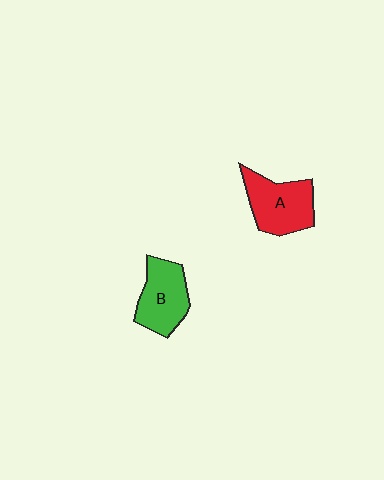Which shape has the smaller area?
Shape B (green).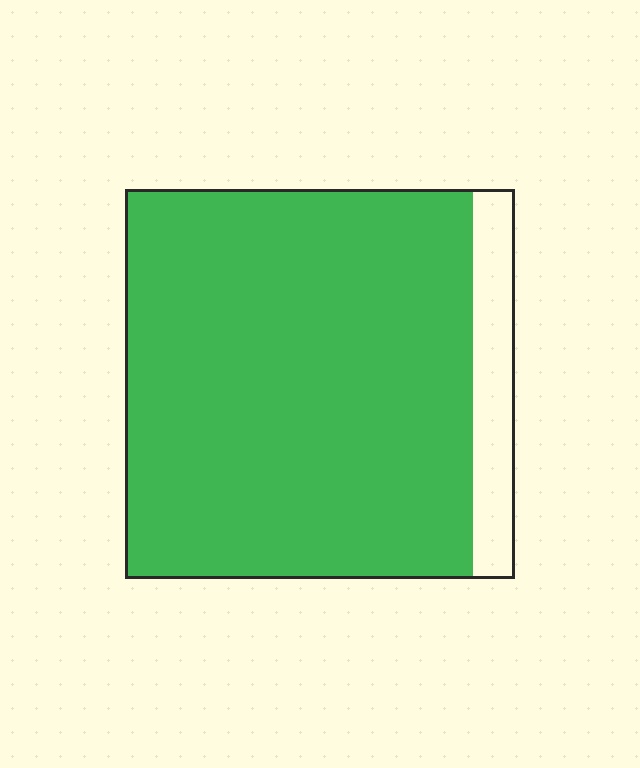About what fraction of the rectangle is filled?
About nine tenths (9/10).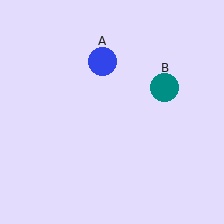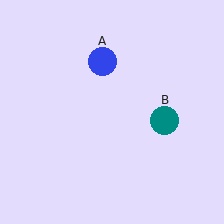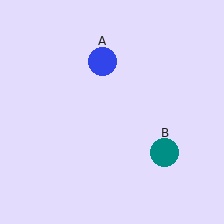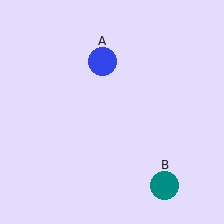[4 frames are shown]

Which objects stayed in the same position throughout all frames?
Blue circle (object A) remained stationary.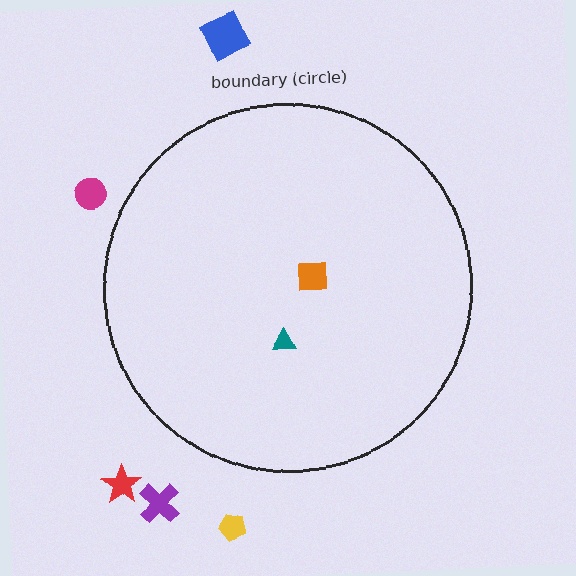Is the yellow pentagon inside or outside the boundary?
Outside.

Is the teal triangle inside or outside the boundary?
Inside.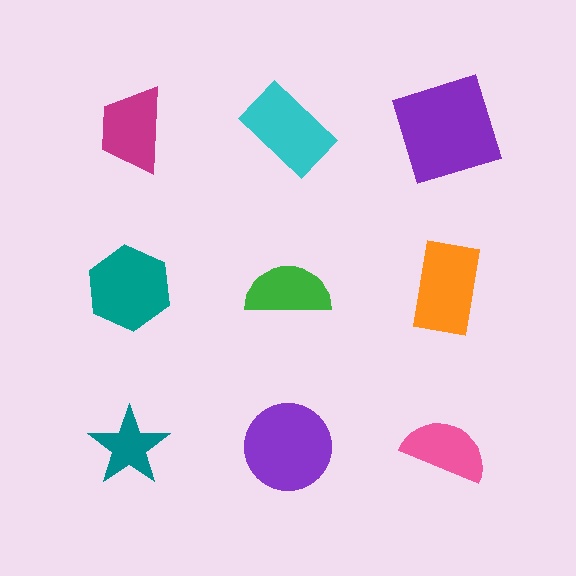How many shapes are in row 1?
3 shapes.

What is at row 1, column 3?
A purple square.